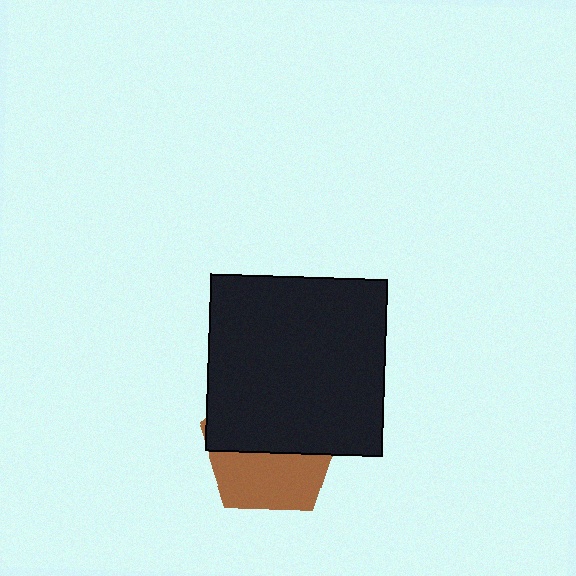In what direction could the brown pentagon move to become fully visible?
The brown pentagon could move down. That would shift it out from behind the black square entirely.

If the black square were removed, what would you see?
You would see the complete brown pentagon.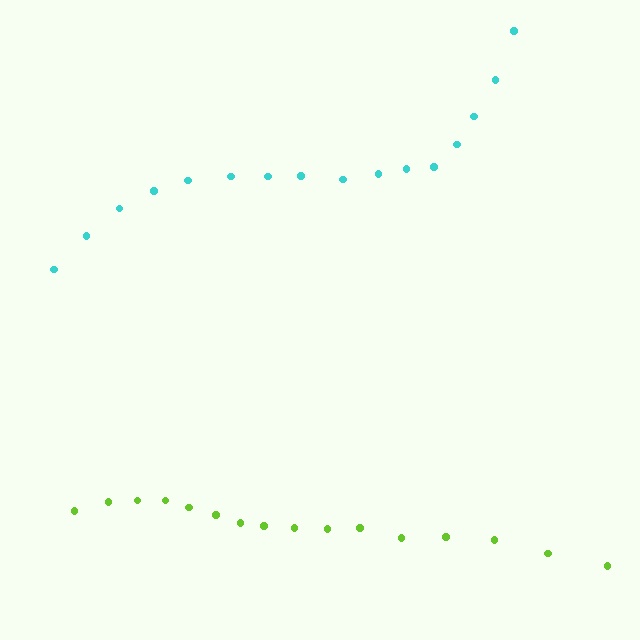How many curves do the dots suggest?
There are 2 distinct paths.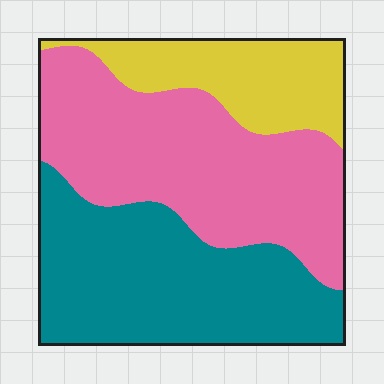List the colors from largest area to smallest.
From largest to smallest: pink, teal, yellow.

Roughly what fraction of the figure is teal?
Teal covers about 40% of the figure.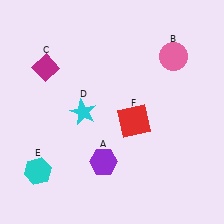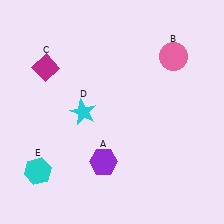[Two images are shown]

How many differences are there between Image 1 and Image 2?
There is 1 difference between the two images.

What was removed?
The red square (F) was removed in Image 2.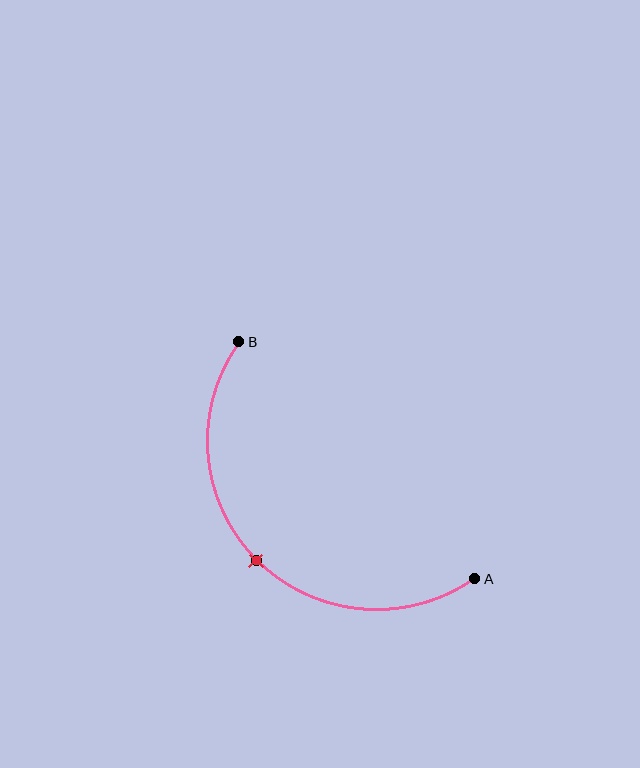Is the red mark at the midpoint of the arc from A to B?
Yes. The red mark lies on the arc at equal arc-length from both A and B — it is the arc midpoint.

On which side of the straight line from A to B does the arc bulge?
The arc bulges below and to the left of the straight line connecting A and B.